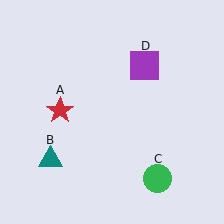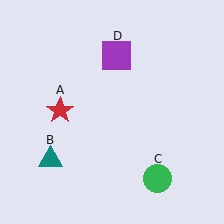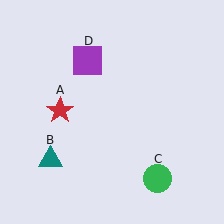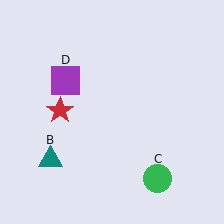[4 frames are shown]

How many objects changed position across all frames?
1 object changed position: purple square (object D).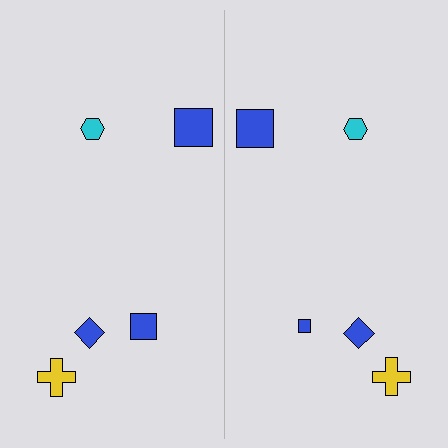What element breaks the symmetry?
The blue square on the right side has a different size than its mirror counterpart.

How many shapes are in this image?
There are 10 shapes in this image.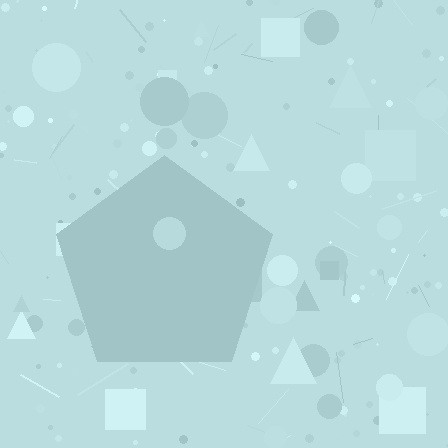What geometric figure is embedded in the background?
A pentagon is embedded in the background.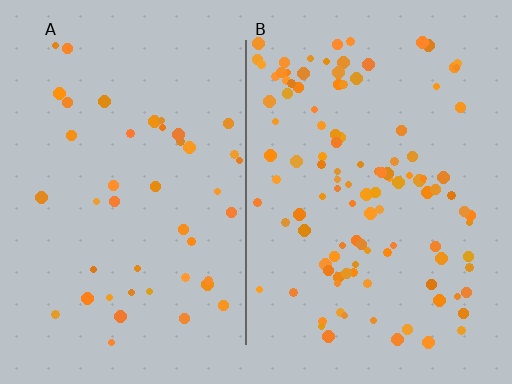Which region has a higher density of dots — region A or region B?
B (the right).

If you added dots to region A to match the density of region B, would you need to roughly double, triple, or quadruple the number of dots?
Approximately triple.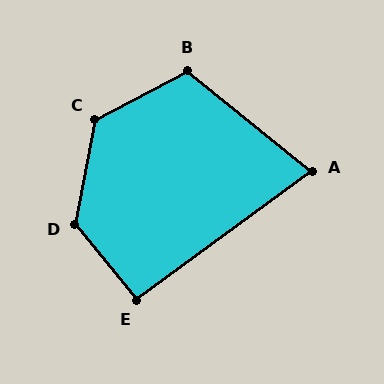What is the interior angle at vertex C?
Approximately 128 degrees (obtuse).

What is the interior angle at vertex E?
Approximately 93 degrees (approximately right).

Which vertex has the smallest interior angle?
A, at approximately 75 degrees.